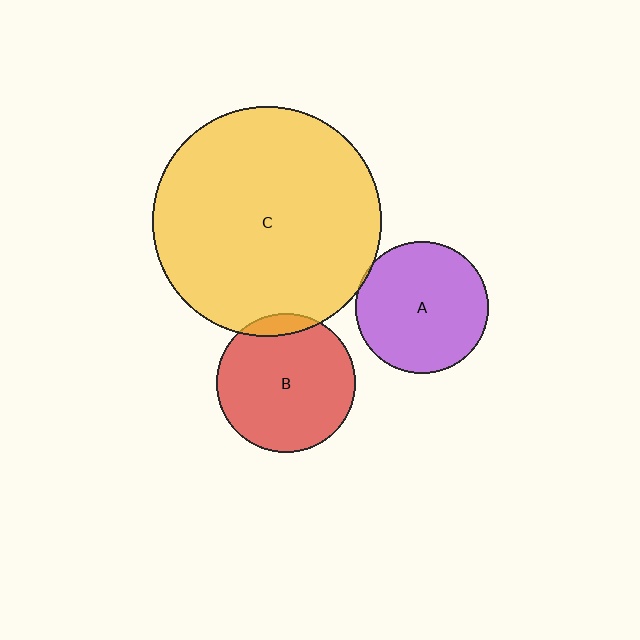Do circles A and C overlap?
Yes.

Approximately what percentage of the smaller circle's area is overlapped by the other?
Approximately 5%.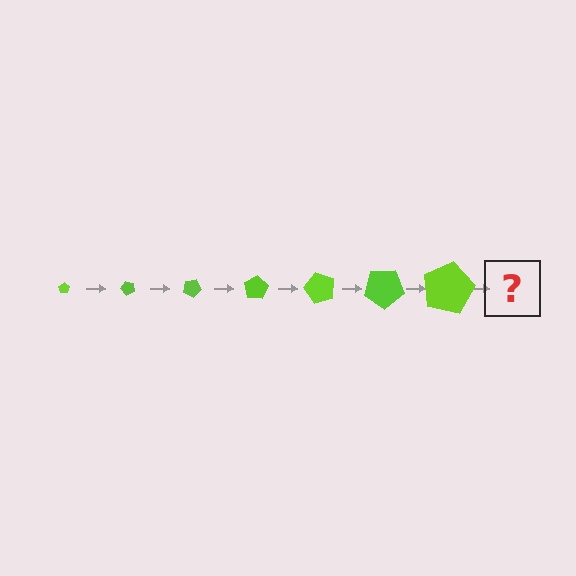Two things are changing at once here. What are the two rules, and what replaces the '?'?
The two rules are that the pentagon grows larger each step and it rotates 50 degrees each step. The '?' should be a pentagon, larger than the previous one and rotated 350 degrees from the start.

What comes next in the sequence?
The next element should be a pentagon, larger than the previous one and rotated 350 degrees from the start.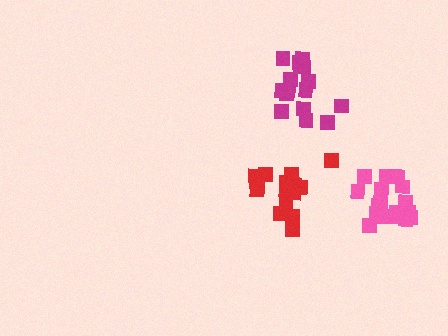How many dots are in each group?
Group 1: 16 dots, Group 2: 15 dots, Group 3: 19 dots (50 total).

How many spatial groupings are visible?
There are 3 spatial groupings.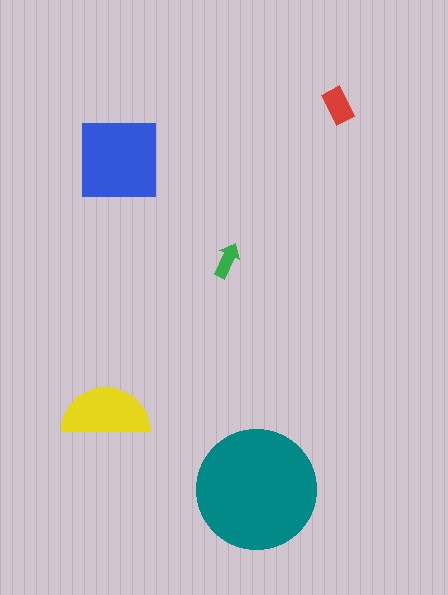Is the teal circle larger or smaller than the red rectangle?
Larger.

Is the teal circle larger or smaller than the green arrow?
Larger.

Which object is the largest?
The teal circle.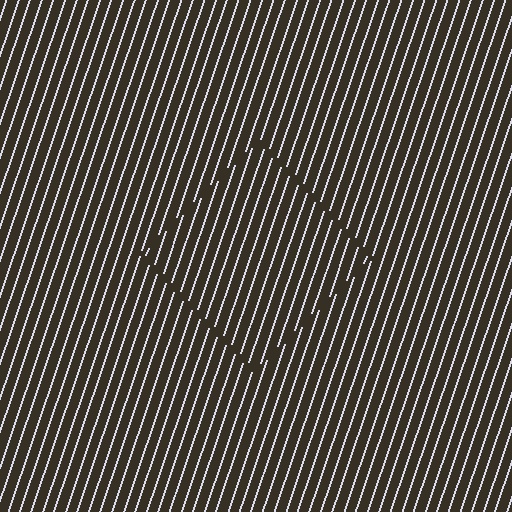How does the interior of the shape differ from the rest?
The interior of the shape contains the same grating, shifted by half a period — the contour is defined by the phase discontinuity where line-ends from the inner and outer gratings abut.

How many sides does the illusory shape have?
4 sides — the line-ends trace a square.